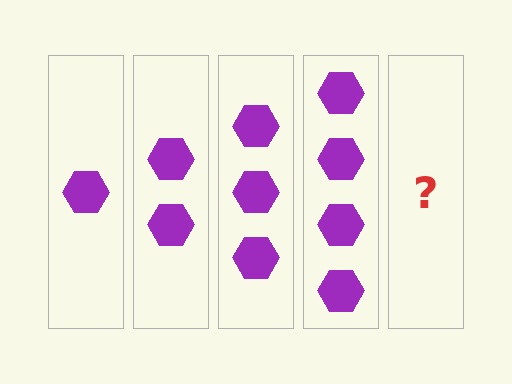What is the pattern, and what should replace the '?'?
The pattern is that each step adds one more hexagon. The '?' should be 5 hexagons.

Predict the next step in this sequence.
The next step is 5 hexagons.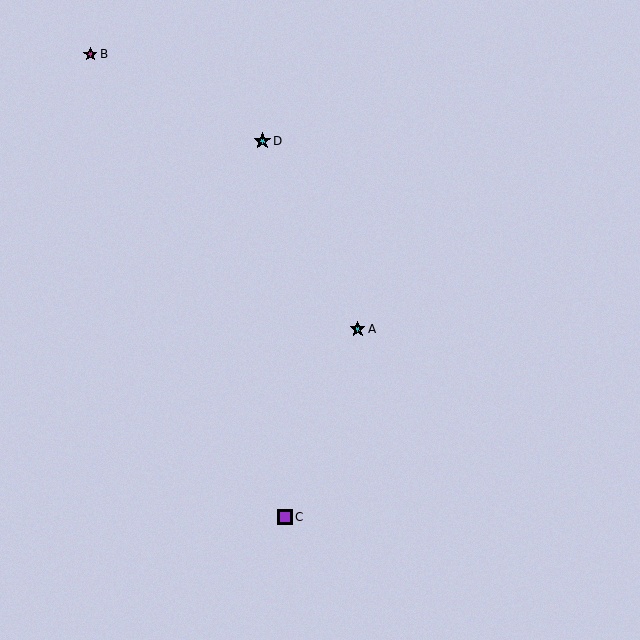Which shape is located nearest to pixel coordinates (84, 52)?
The magenta star (labeled B) at (90, 54) is nearest to that location.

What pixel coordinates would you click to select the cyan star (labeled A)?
Click at (358, 329) to select the cyan star A.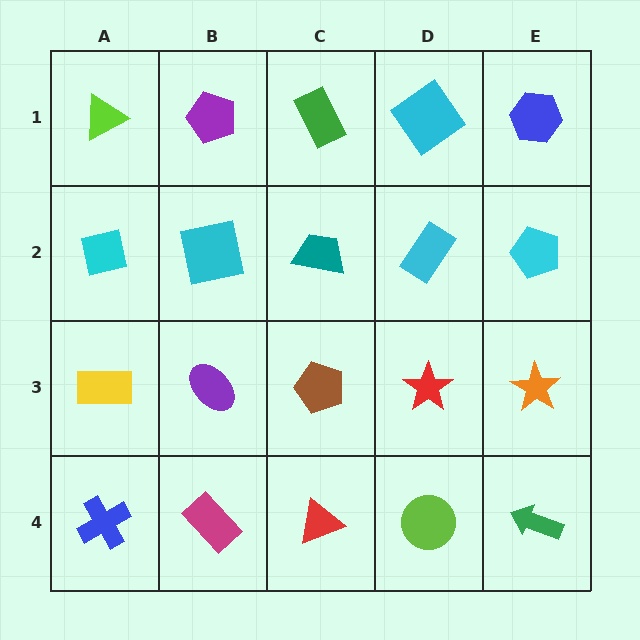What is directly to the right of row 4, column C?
A lime circle.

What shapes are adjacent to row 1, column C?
A teal trapezoid (row 2, column C), a purple pentagon (row 1, column B), a cyan diamond (row 1, column D).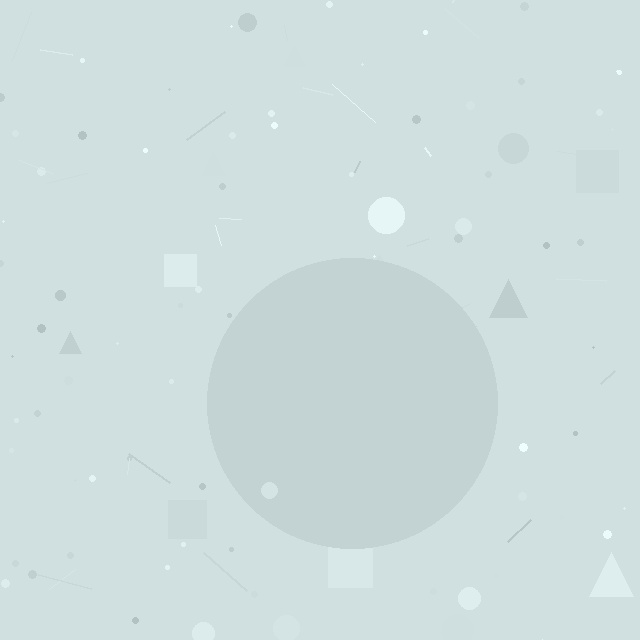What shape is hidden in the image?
A circle is hidden in the image.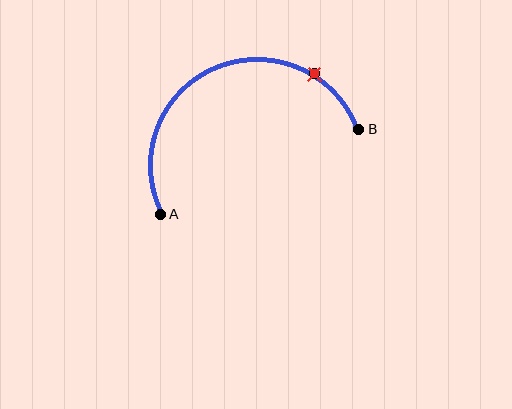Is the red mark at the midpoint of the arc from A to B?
No. The red mark lies on the arc but is closer to endpoint B. The arc midpoint would be at the point on the curve equidistant along the arc from both A and B.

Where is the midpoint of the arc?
The arc midpoint is the point on the curve farthest from the straight line joining A and B. It sits above that line.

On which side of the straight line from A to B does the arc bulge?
The arc bulges above the straight line connecting A and B.